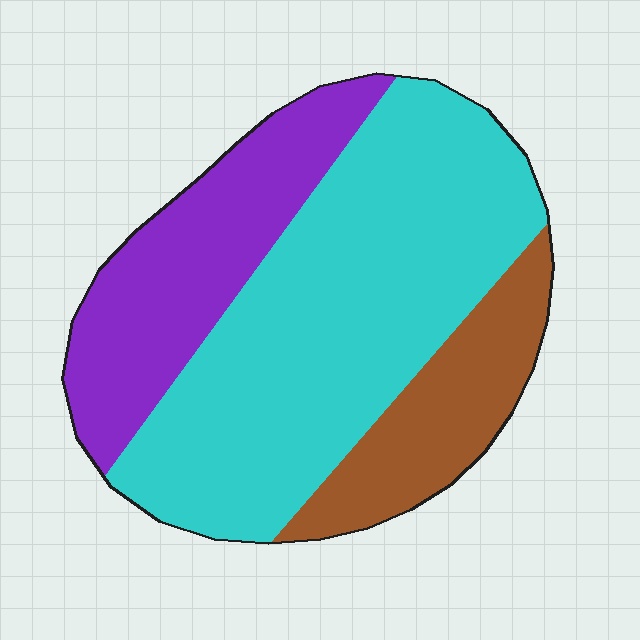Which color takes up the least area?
Brown, at roughly 20%.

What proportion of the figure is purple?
Purple covers 26% of the figure.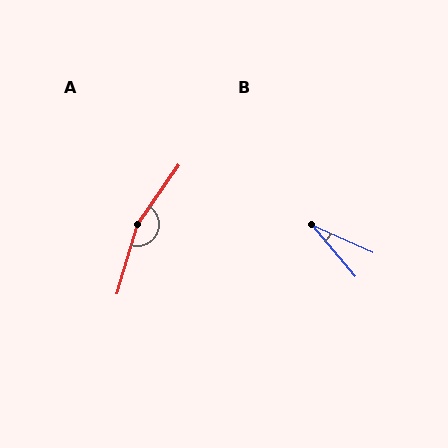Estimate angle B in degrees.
Approximately 27 degrees.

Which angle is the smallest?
B, at approximately 27 degrees.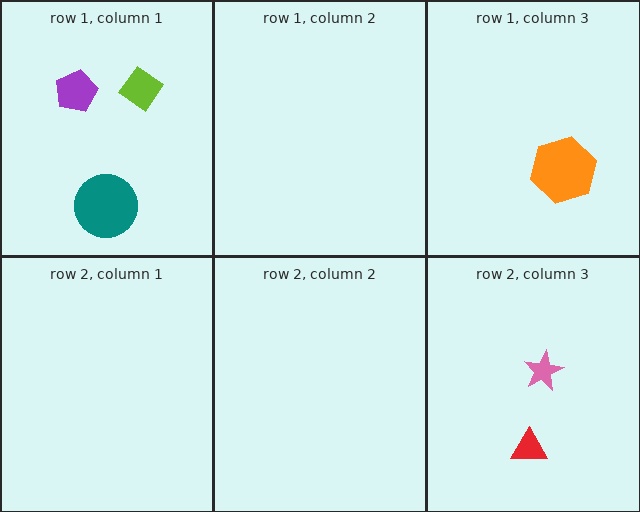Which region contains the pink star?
The row 2, column 3 region.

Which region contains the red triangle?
The row 2, column 3 region.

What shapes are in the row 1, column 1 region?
The teal circle, the purple pentagon, the lime diamond.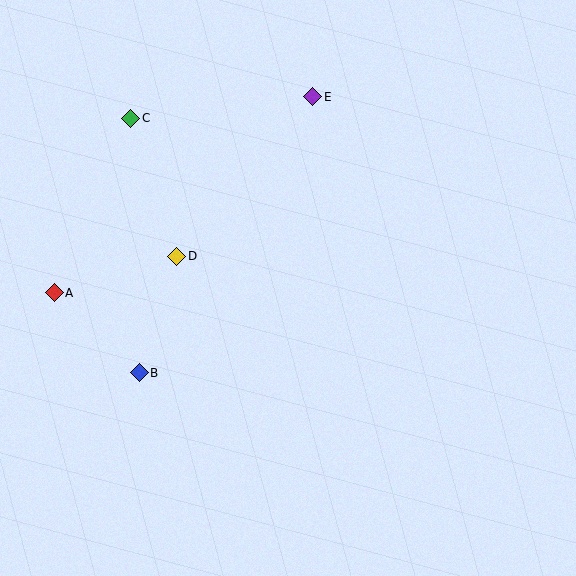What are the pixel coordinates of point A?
Point A is at (54, 293).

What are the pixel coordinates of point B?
Point B is at (139, 373).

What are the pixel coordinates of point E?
Point E is at (313, 97).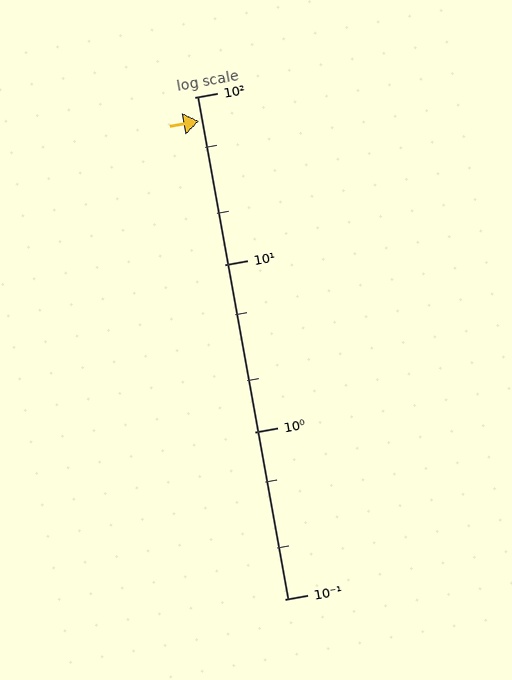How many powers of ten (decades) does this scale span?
The scale spans 3 decades, from 0.1 to 100.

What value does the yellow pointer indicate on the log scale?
The pointer indicates approximately 72.